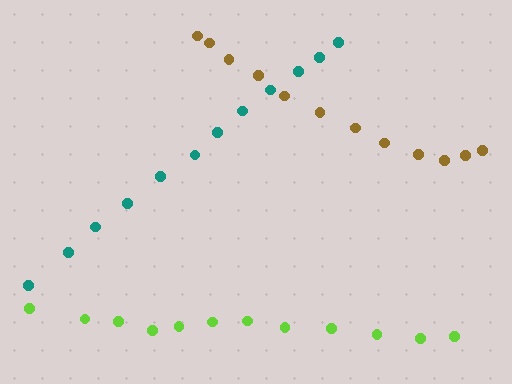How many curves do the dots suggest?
There are 3 distinct paths.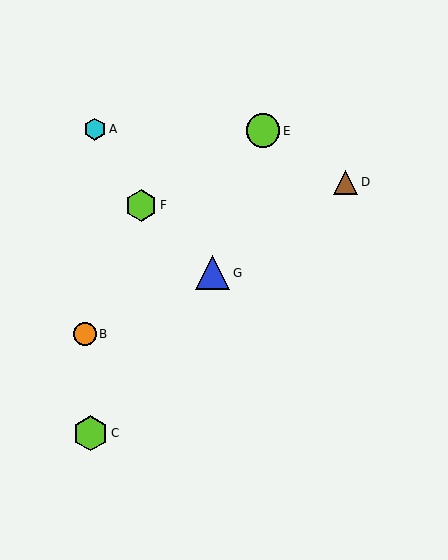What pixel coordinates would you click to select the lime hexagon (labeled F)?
Click at (141, 205) to select the lime hexagon F.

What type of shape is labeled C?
Shape C is a lime hexagon.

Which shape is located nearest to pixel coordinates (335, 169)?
The brown triangle (labeled D) at (346, 182) is nearest to that location.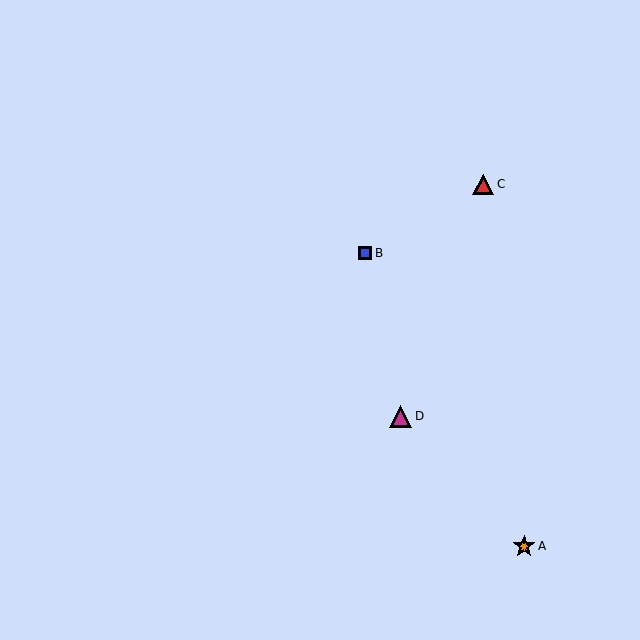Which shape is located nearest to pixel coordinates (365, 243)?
The blue square (labeled B) at (365, 253) is nearest to that location.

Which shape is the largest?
The orange star (labeled A) is the largest.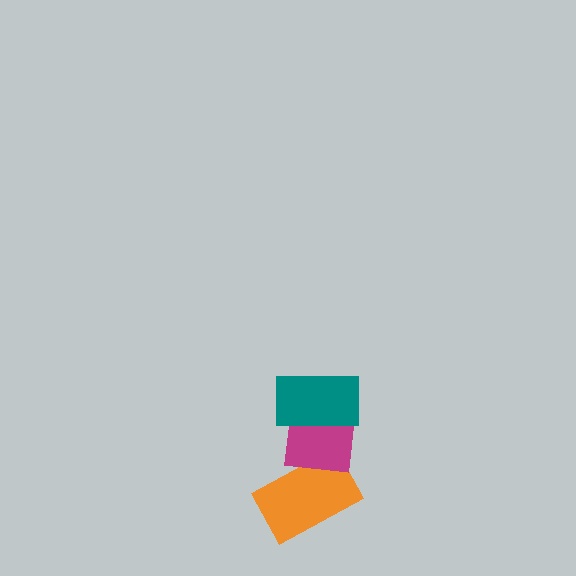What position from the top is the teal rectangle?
The teal rectangle is 1st from the top.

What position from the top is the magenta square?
The magenta square is 2nd from the top.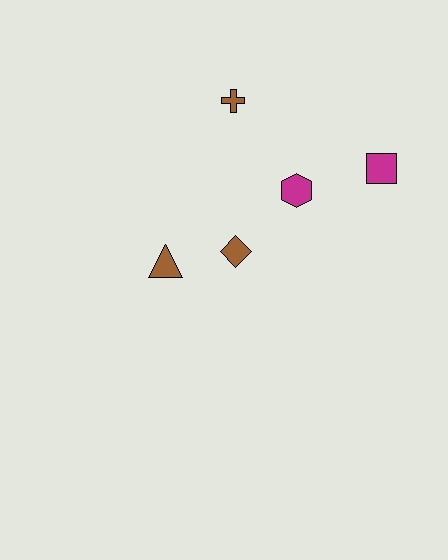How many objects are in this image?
There are 5 objects.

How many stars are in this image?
There are no stars.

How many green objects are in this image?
There are no green objects.